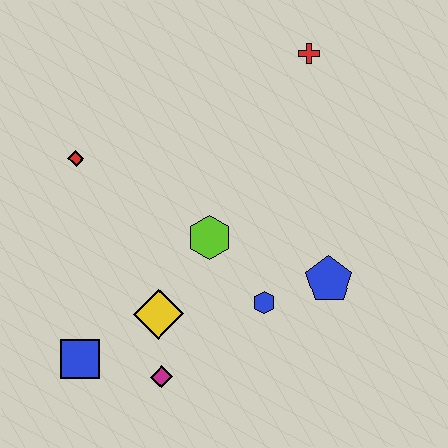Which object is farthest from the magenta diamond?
The red cross is farthest from the magenta diamond.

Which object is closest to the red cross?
The lime hexagon is closest to the red cross.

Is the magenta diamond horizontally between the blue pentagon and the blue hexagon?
No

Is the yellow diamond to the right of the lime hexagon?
No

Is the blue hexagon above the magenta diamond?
Yes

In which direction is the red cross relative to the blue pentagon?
The red cross is above the blue pentagon.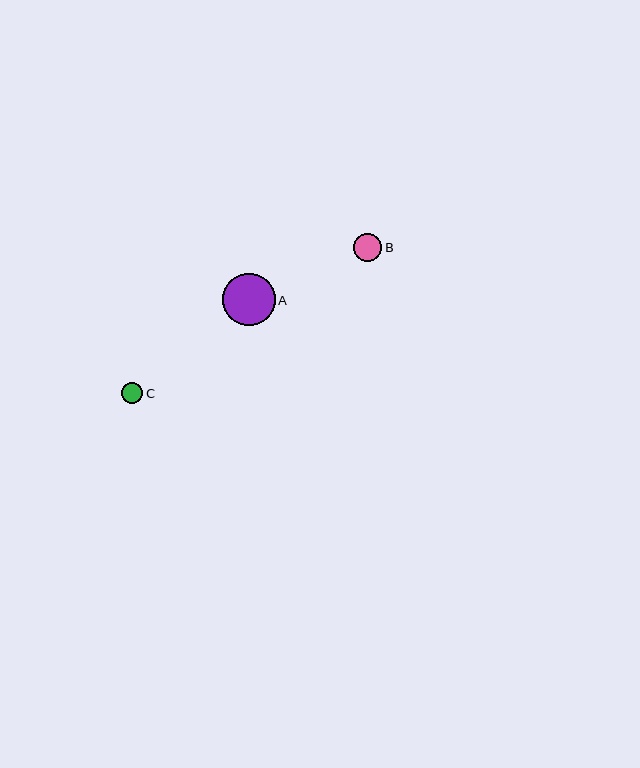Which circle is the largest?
Circle A is the largest with a size of approximately 52 pixels.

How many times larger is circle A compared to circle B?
Circle A is approximately 1.9 times the size of circle B.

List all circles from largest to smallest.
From largest to smallest: A, B, C.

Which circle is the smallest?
Circle C is the smallest with a size of approximately 21 pixels.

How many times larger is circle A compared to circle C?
Circle A is approximately 2.5 times the size of circle C.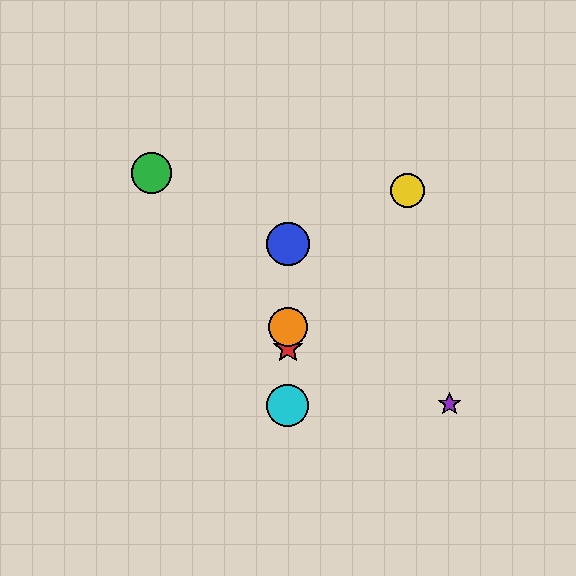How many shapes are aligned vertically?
4 shapes (the red star, the blue circle, the orange circle, the cyan circle) are aligned vertically.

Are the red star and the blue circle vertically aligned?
Yes, both are at x≈288.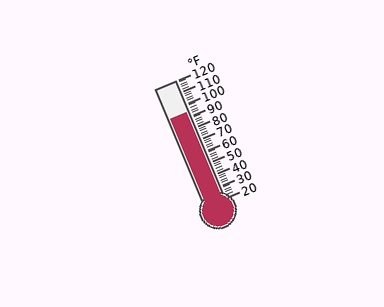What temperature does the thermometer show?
The thermometer shows approximately 94°F.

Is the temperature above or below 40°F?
The temperature is above 40°F.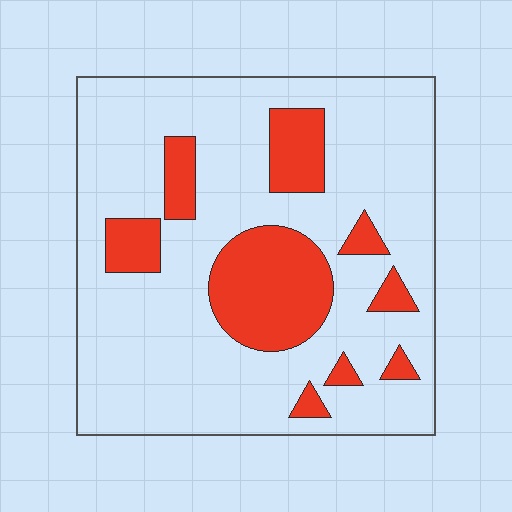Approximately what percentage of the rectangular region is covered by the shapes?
Approximately 20%.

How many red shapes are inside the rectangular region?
9.